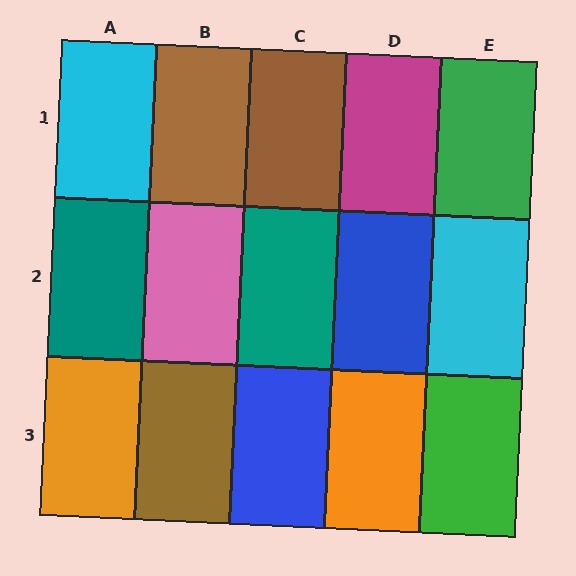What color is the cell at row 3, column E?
Green.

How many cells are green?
2 cells are green.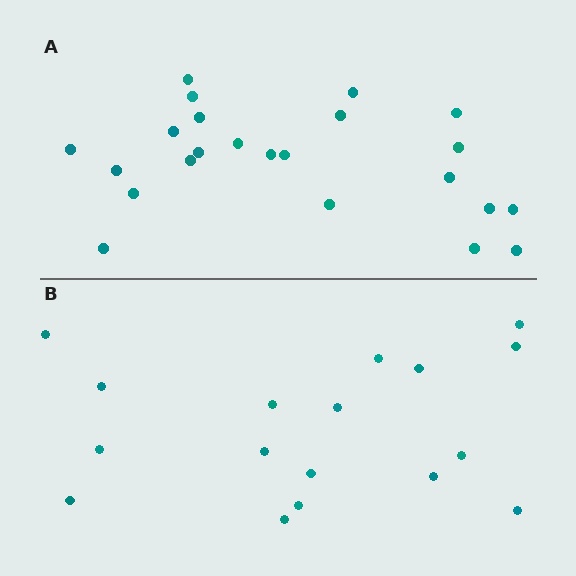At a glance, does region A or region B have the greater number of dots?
Region A (the top region) has more dots.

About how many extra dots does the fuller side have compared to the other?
Region A has about 6 more dots than region B.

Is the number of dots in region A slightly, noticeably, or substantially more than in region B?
Region A has noticeably more, but not dramatically so. The ratio is roughly 1.4 to 1.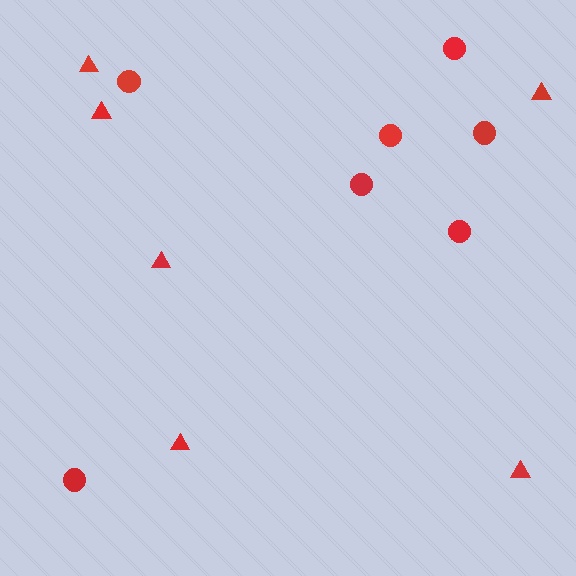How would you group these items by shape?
There are 2 groups: one group of circles (7) and one group of triangles (6).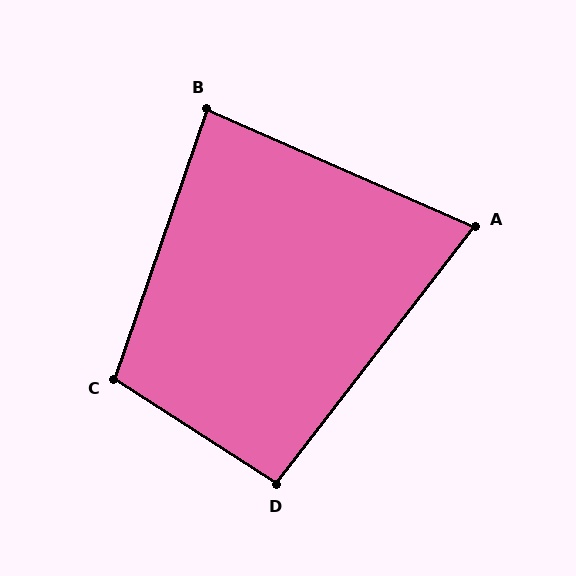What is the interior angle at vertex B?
Approximately 85 degrees (approximately right).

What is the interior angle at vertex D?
Approximately 95 degrees (approximately right).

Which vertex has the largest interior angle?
C, at approximately 104 degrees.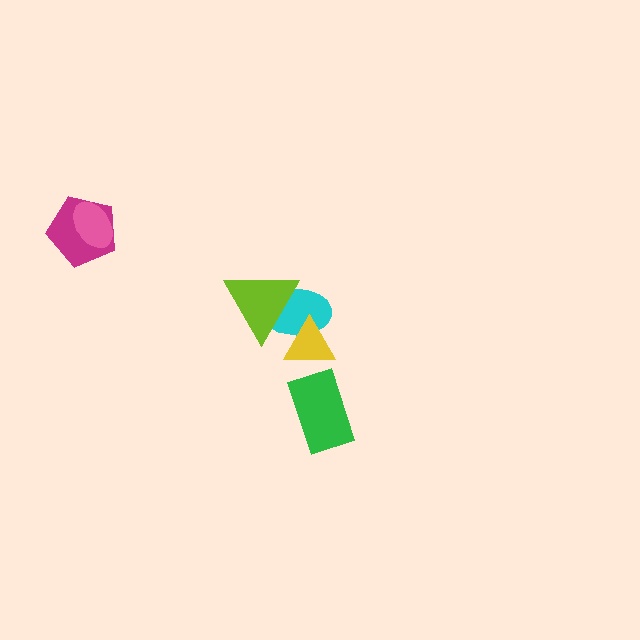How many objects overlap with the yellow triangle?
2 objects overlap with the yellow triangle.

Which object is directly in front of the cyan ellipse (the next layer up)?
The lime triangle is directly in front of the cyan ellipse.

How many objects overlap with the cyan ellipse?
2 objects overlap with the cyan ellipse.